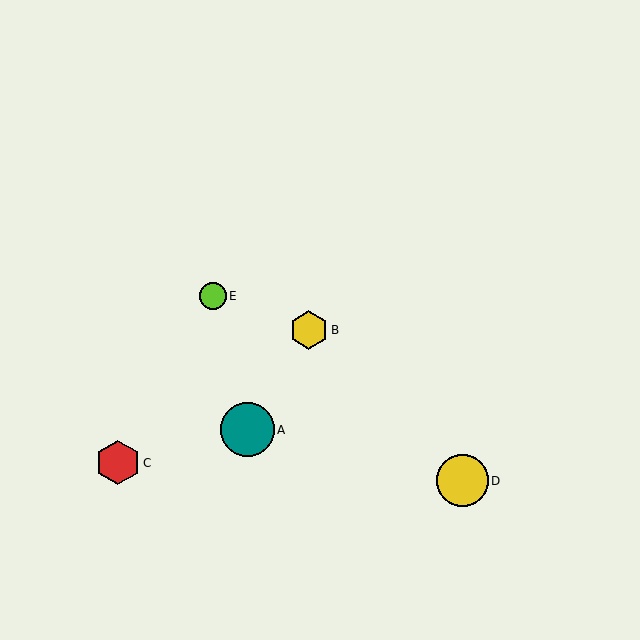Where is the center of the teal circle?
The center of the teal circle is at (248, 430).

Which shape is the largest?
The teal circle (labeled A) is the largest.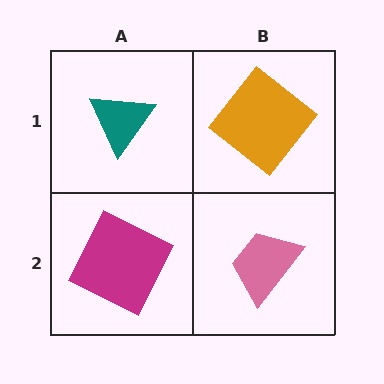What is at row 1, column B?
An orange diamond.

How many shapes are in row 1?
2 shapes.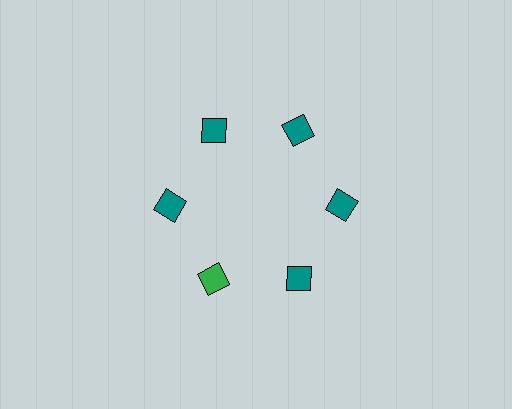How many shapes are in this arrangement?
There are 6 shapes arranged in a ring pattern.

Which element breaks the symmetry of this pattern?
The green diamond at roughly the 7 o'clock position breaks the symmetry. All other shapes are teal diamonds.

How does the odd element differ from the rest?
It has a different color: green instead of teal.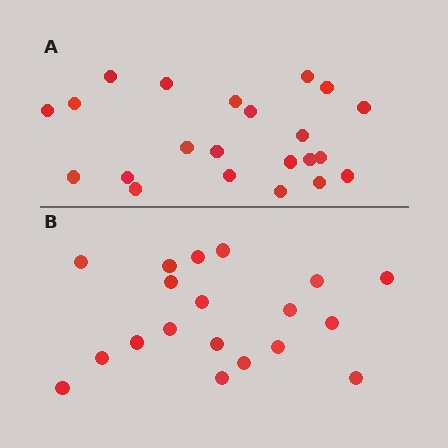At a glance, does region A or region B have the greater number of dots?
Region A (the top region) has more dots.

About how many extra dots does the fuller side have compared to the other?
Region A has just a few more — roughly 2 or 3 more dots than region B.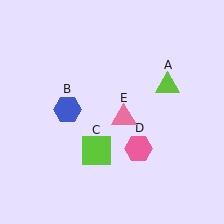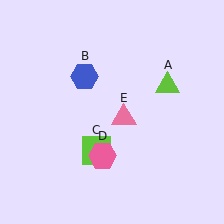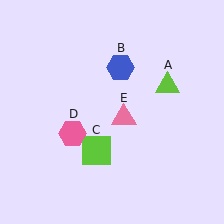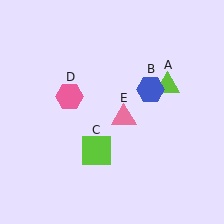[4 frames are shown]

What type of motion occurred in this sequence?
The blue hexagon (object B), pink hexagon (object D) rotated clockwise around the center of the scene.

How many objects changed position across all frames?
2 objects changed position: blue hexagon (object B), pink hexagon (object D).